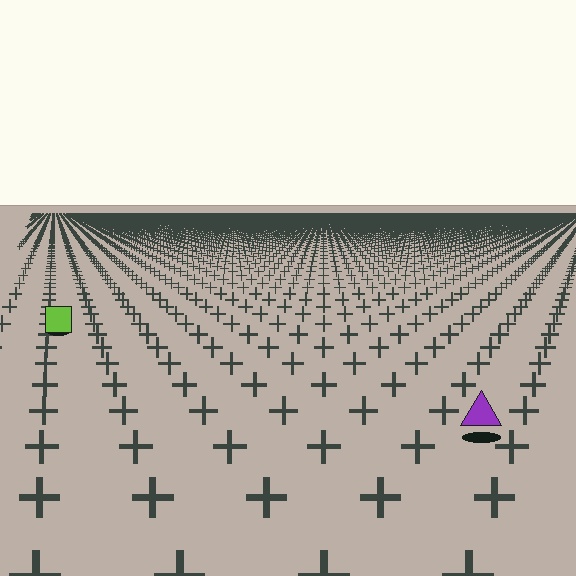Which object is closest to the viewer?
The purple triangle is closest. The texture marks near it are larger and more spread out.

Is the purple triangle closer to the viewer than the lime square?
Yes. The purple triangle is closer — you can tell from the texture gradient: the ground texture is coarser near it.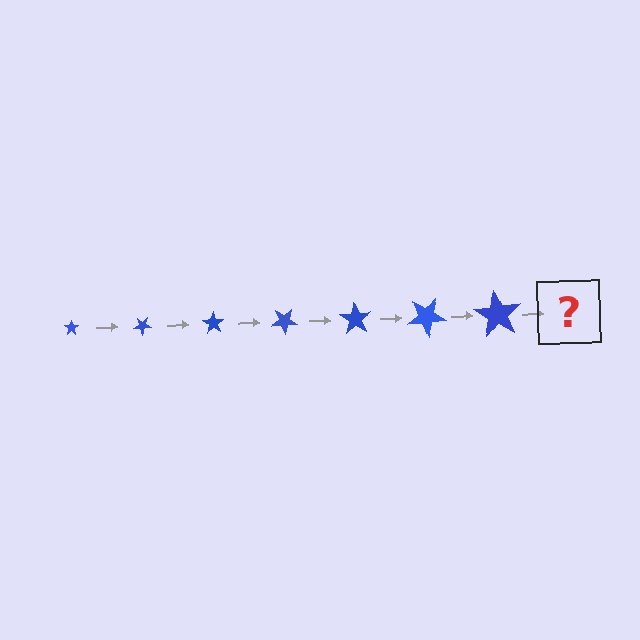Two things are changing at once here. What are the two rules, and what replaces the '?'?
The two rules are that the star grows larger each step and it rotates 35 degrees each step. The '?' should be a star, larger than the previous one and rotated 245 degrees from the start.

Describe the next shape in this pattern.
It should be a star, larger than the previous one and rotated 245 degrees from the start.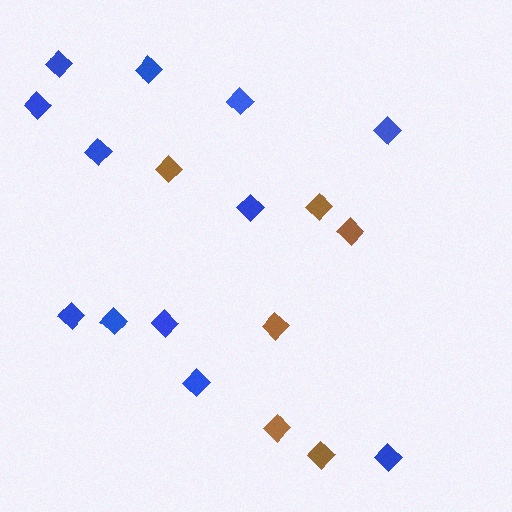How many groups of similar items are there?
There are 2 groups: one group of blue diamonds (12) and one group of brown diamonds (6).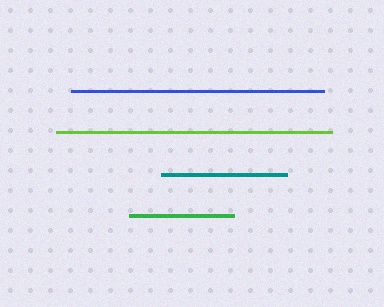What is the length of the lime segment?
The lime segment is approximately 276 pixels long.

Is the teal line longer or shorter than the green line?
The teal line is longer than the green line.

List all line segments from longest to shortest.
From longest to shortest: lime, blue, teal, green.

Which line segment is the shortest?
The green line is the shortest at approximately 106 pixels.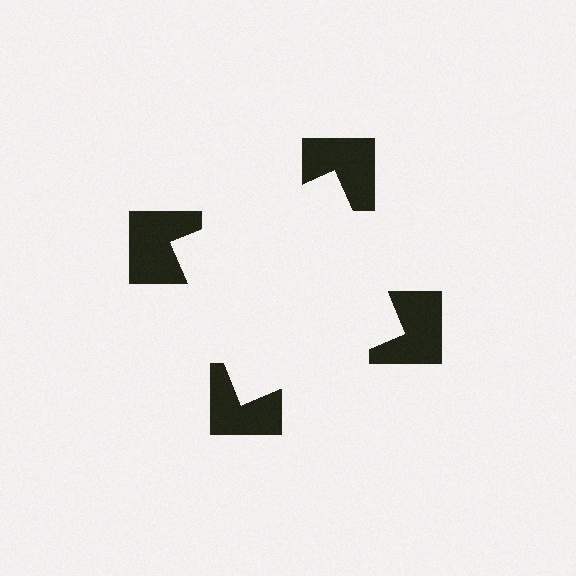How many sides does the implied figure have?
4 sides.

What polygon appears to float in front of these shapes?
An illusory square — its edges are inferred from the aligned wedge cuts in the notched squares, not physically drawn.